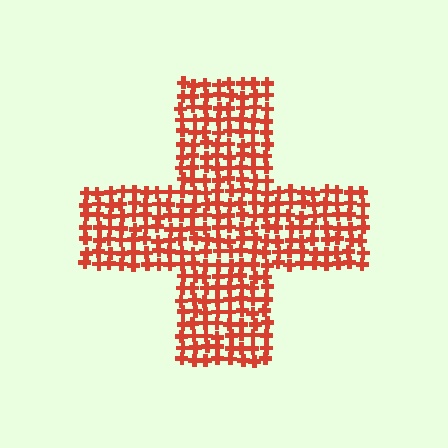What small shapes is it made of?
It is made of small crosses.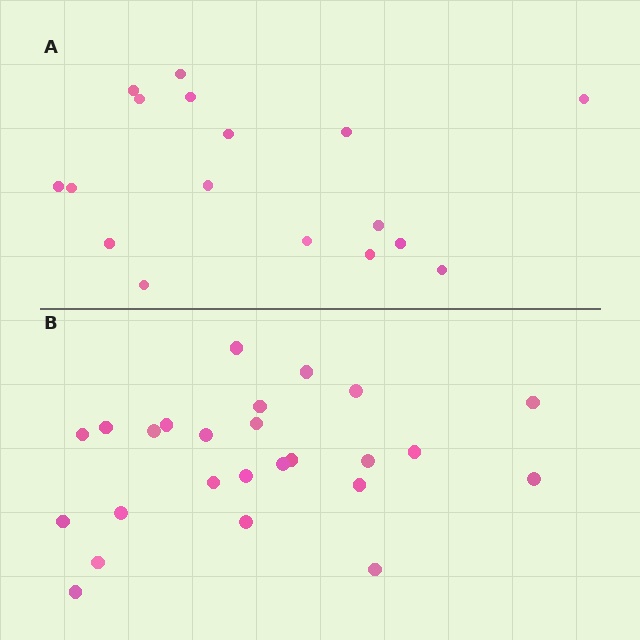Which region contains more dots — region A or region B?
Region B (the bottom region) has more dots.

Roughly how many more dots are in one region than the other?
Region B has roughly 8 or so more dots than region A.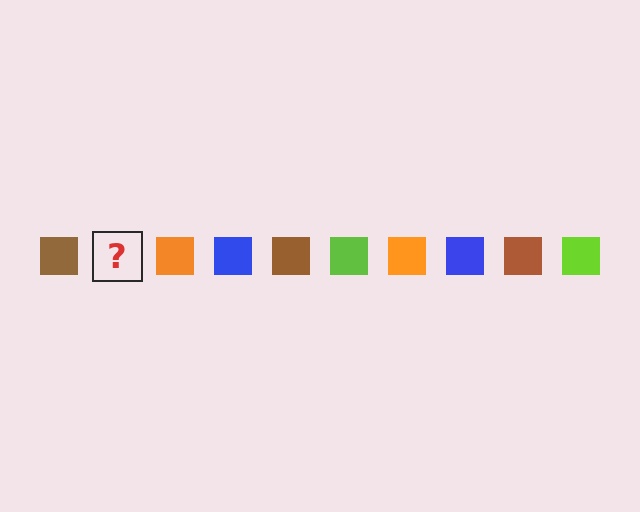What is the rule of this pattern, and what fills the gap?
The rule is that the pattern cycles through brown, lime, orange, blue squares. The gap should be filled with a lime square.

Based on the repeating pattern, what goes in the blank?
The blank should be a lime square.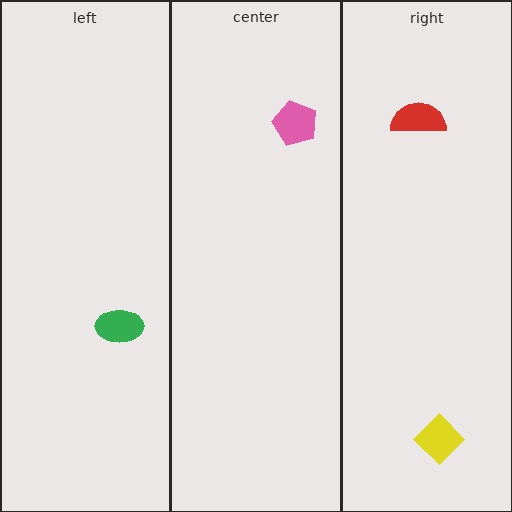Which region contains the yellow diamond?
The right region.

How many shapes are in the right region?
2.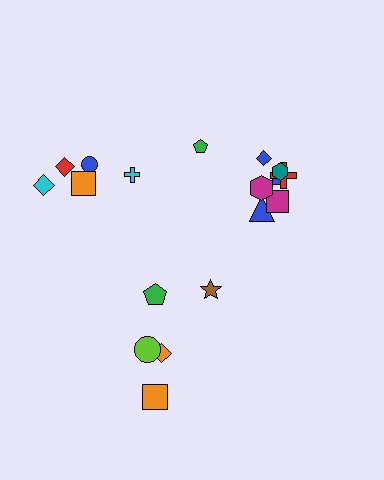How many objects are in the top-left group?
There are 5 objects.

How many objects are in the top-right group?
There are 8 objects.